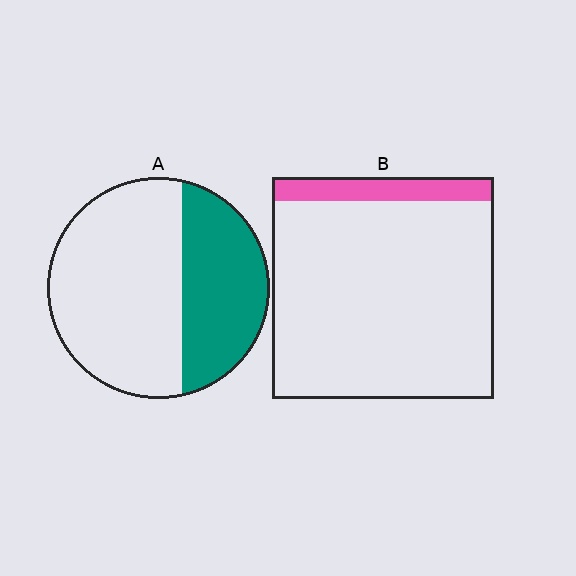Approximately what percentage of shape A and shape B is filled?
A is approximately 35% and B is approximately 10%.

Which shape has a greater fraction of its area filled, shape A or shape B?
Shape A.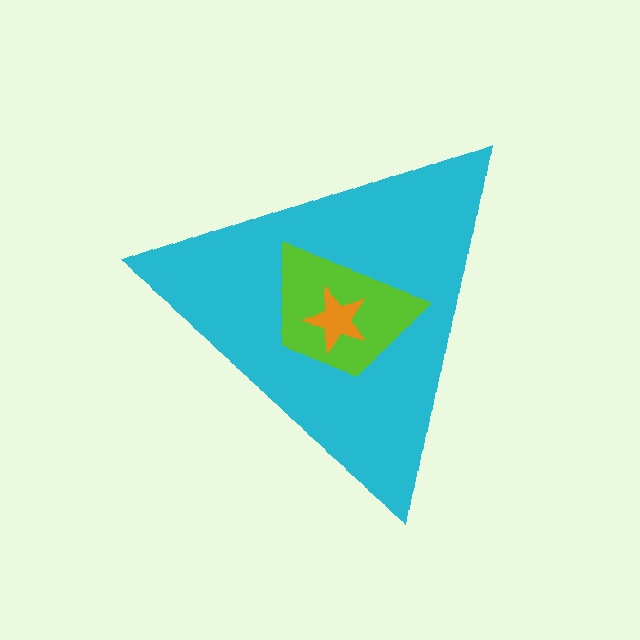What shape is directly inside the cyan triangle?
The lime trapezoid.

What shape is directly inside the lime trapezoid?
The orange star.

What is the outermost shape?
The cyan triangle.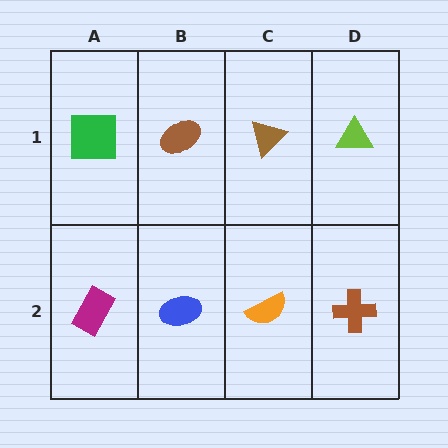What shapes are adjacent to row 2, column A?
A green square (row 1, column A), a blue ellipse (row 2, column B).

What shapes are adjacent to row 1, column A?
A magenta rectangle (row 2, column A), a brown ellipse (row 1, column B).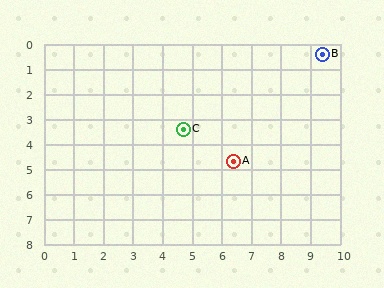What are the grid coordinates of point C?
Point C is at approximately (4.7, 3.4).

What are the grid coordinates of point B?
Point B is at approximately (9.4, 0.4).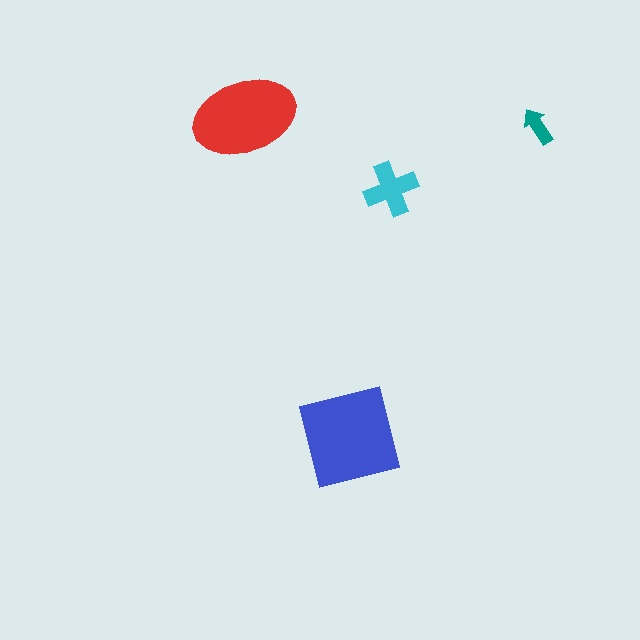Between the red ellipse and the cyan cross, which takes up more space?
The red ellipse.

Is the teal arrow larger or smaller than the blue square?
Smaller.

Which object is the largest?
The blue square.